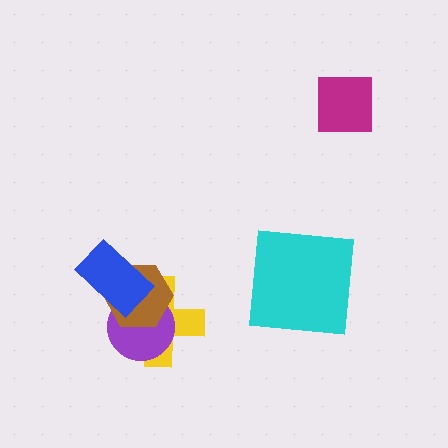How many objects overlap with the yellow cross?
3 objects overlap with the yellow cross.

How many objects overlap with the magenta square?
0 objects overlap with the magenta square.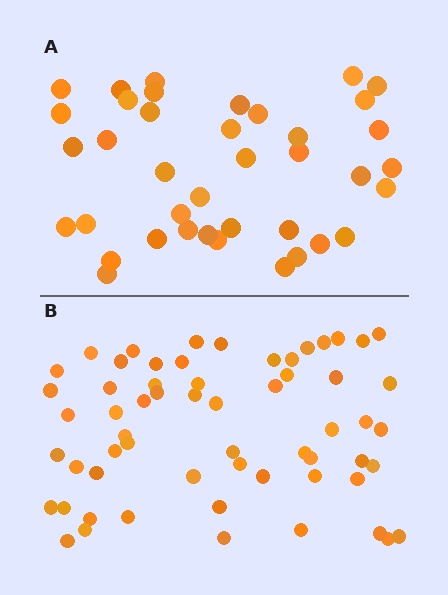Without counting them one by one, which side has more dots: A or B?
Region B (the bottom region) has more dots.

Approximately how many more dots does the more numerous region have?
Region B has approximately 20 more dots than region A.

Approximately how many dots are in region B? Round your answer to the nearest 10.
About 60 dots.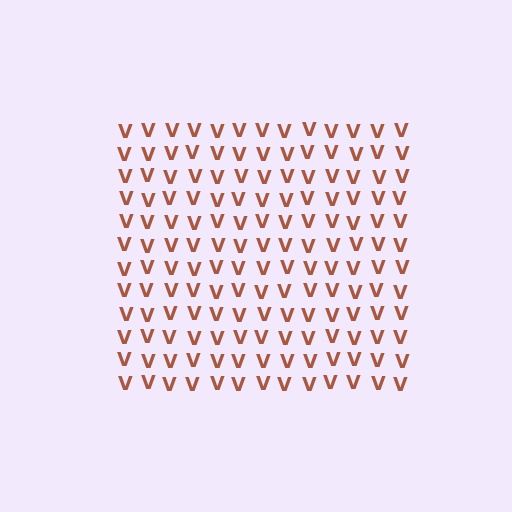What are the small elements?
The small elements are letter V's.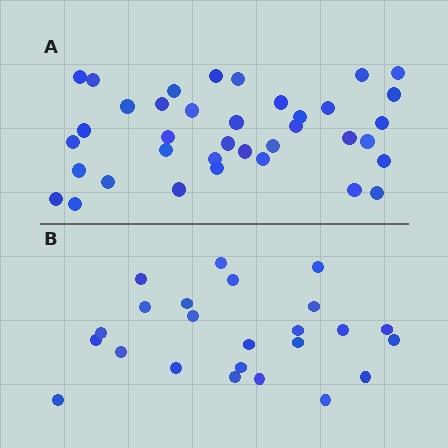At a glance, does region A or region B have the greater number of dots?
Region A (the top region) has more dots.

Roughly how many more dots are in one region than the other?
Region A has approximately 15 more dots than region B.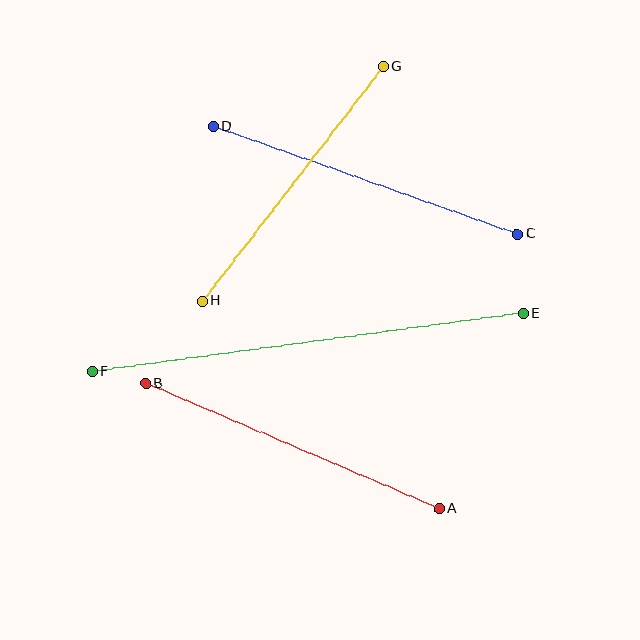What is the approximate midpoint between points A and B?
The midpoint is at approximately (292, 446) pixels.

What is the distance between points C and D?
The distance is approximately 323 pixels.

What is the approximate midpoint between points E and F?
The midpoint is at approximately (308, 343) pixels.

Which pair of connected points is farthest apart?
Points E and F are farthest apart.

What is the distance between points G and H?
The distance is approximately 296 pixels.